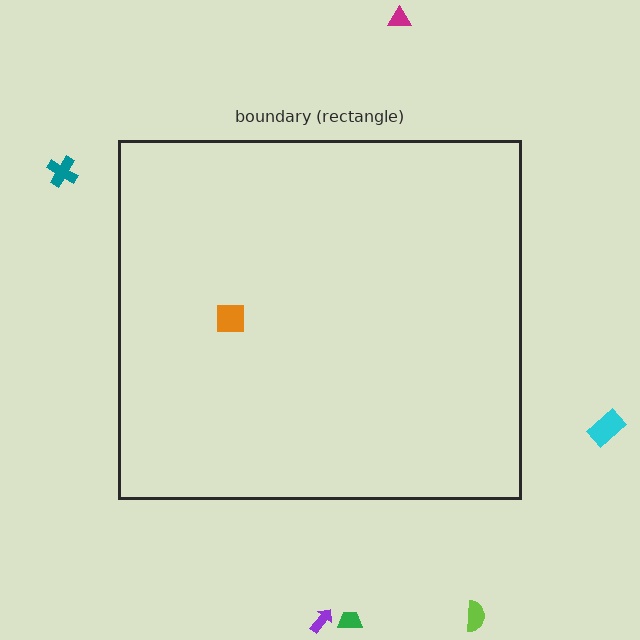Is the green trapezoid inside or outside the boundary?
Outside.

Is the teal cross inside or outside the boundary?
Outside.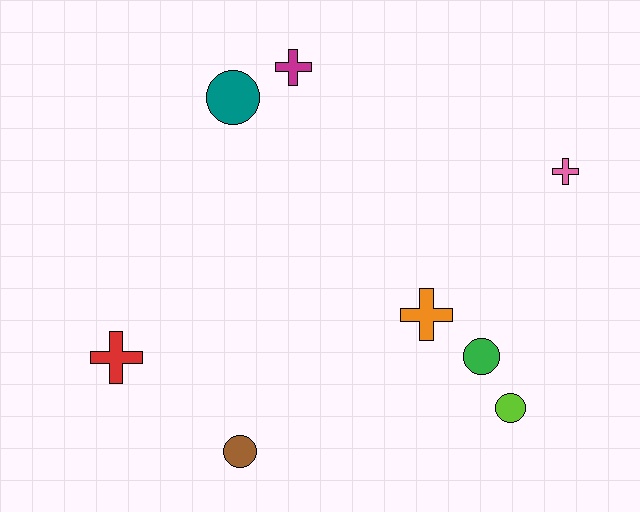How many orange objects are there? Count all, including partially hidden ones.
There is 1 orange object.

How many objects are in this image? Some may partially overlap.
There are 8 objects.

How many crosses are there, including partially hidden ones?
There are 4 crosses.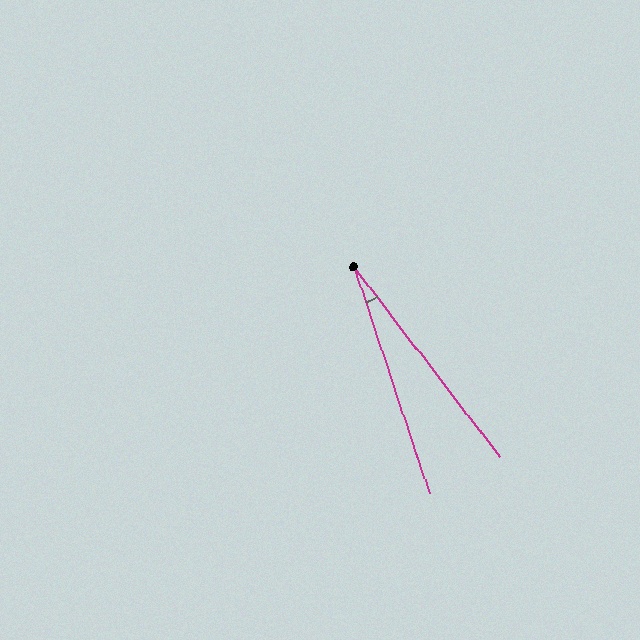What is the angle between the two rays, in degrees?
Approximately 19 degrees.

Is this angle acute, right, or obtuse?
It is acute.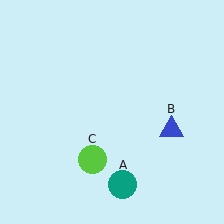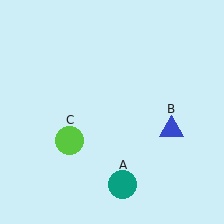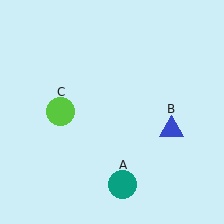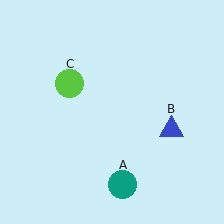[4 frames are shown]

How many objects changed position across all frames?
1 object changed position: lime circle (object C).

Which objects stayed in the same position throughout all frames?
Teal circle (object A) and blue triangle (object B) remained stationary.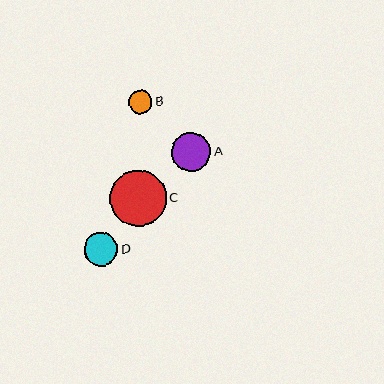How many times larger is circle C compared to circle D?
Circle C is approximately 1.7 times the size of circle D.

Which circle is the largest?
Circle C is the largest with a size of approximately 56 pixels.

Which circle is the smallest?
Circle B is the smallest with a size of approximately 24 pixels.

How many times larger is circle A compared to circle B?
Circle A is approximately 1.6 times the size of circle B.